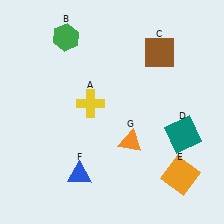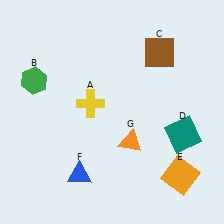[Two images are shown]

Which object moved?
The green hexagon (B) moved down.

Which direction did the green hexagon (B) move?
The green hexagon (B) moved down.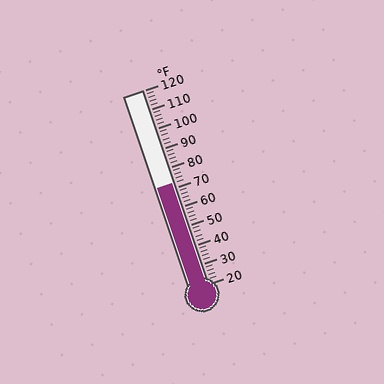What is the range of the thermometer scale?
The thermometer scale ranges from 20°F to 120°F.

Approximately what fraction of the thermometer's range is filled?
The thermometer is filled to approximately 50% of its range.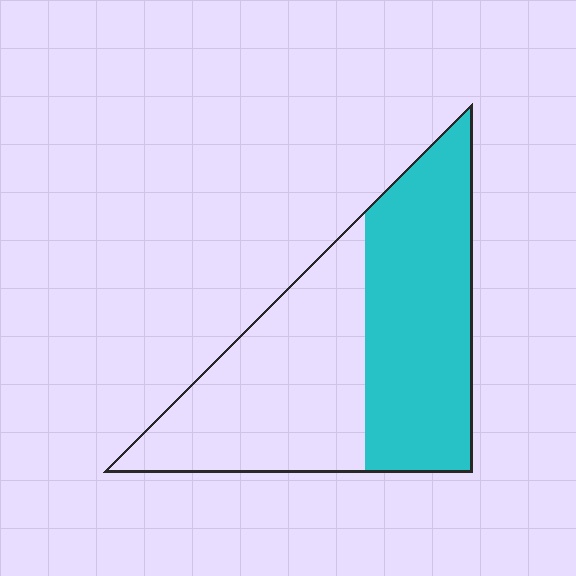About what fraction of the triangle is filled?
About one half (1/2).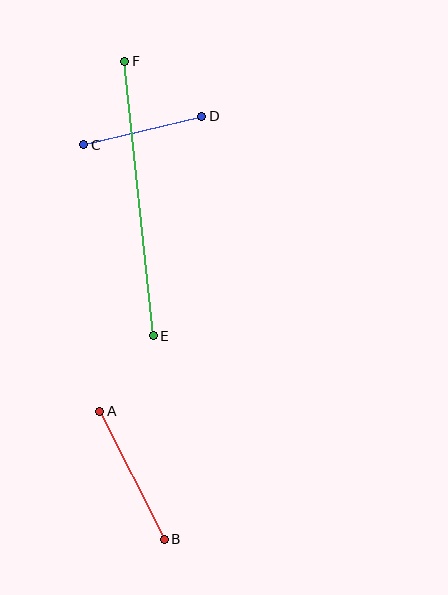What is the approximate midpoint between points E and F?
The midpoint is at approximately (139, 199) pixels.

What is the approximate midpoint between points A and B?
The midpoint is at approximately (132, 475) pixels.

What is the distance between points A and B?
The distance is approximately 143 pixels.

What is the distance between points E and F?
The distance is approximately 276 pixels.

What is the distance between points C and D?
The distance is approximately 121 pixels.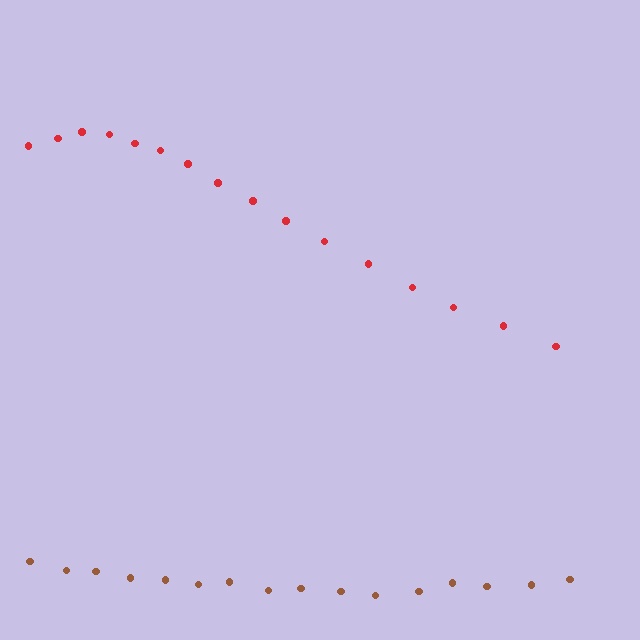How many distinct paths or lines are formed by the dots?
There are 2 distinct paths.